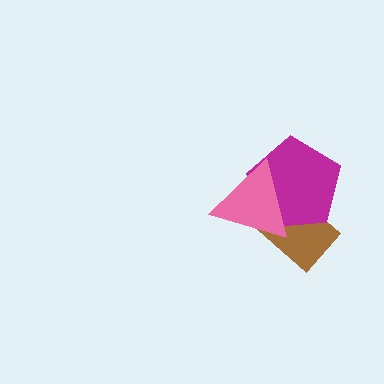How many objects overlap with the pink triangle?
2 objects overlap with the pink triangle.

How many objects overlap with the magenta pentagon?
2 objects overlap with the magenta pentagon.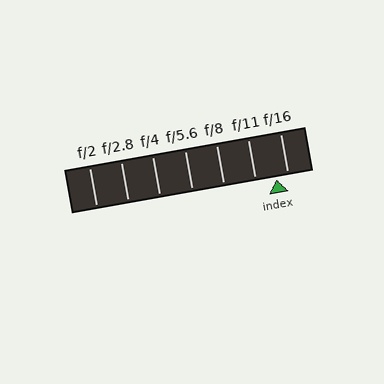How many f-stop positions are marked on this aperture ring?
There are 7 f-stop positions marked.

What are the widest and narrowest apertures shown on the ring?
The widest aperture shown is f/2 and the narrowest is f/16.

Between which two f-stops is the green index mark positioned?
The index mark is between f/11 and f/16.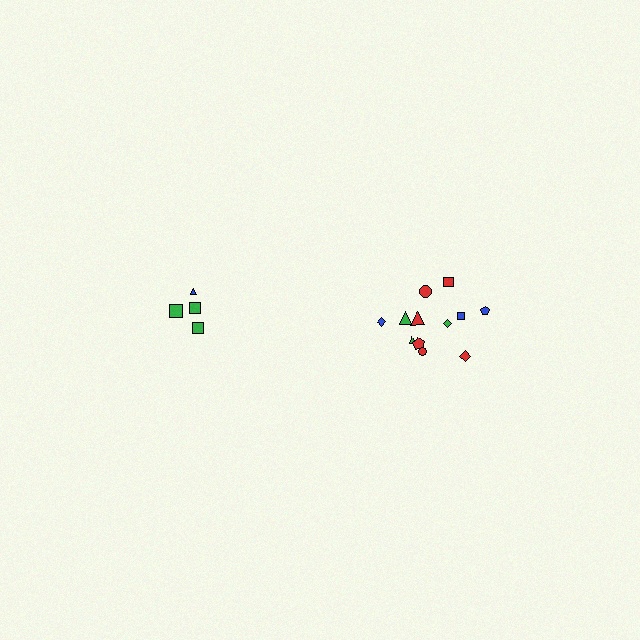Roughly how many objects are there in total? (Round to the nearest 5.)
Roughly 15 objects in total.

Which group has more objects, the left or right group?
The right group.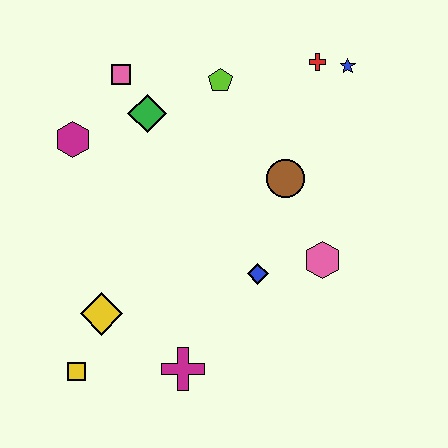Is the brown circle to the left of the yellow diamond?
No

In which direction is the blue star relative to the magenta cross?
The blue star is above the magenta cross.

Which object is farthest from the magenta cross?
The blue star is farthest from the magenta cross.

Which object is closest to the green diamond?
The pink square is closest to the green diamond.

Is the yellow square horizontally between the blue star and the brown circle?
No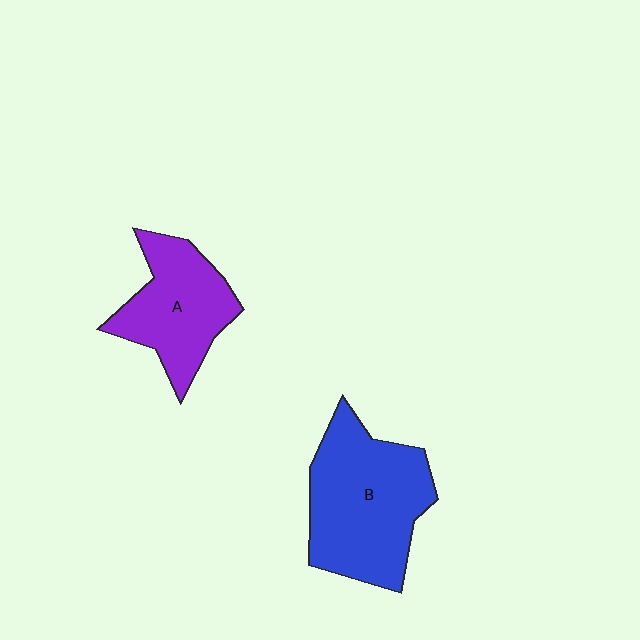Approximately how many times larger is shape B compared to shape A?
Approximately 1.4 times.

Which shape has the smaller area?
Shape A (purple).